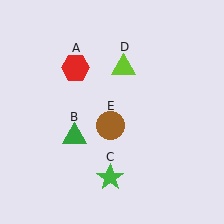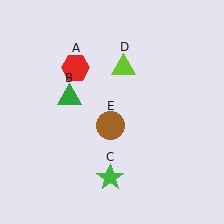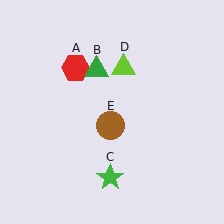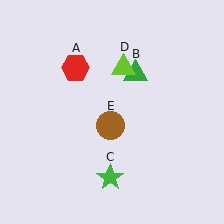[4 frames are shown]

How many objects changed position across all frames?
1 object changed position: green triangle (object B).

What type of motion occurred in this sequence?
The green triangle (object B) rotated clockwise around the center of the scene.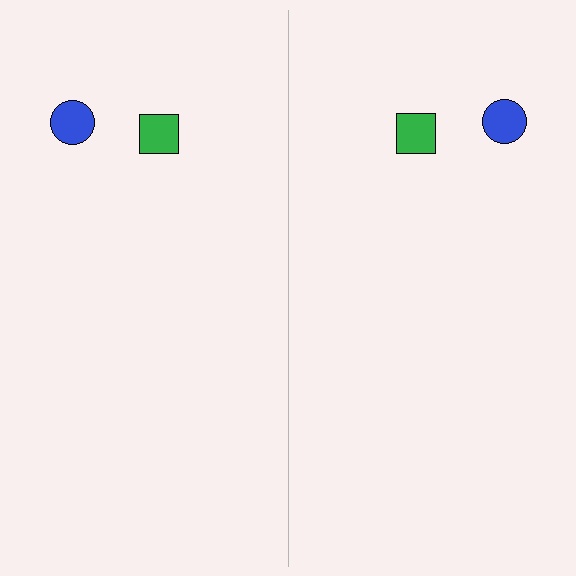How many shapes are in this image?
There are 4 shapes in this image.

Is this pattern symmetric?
Yes, this pattern has bilateral (reflection) symmetry.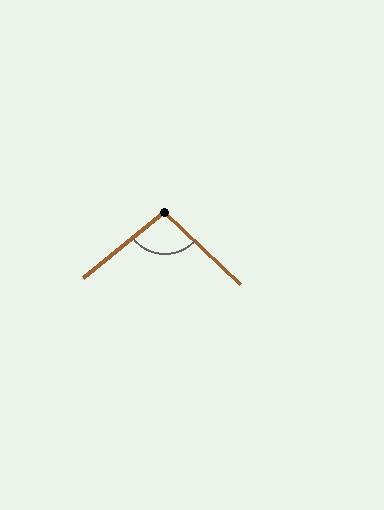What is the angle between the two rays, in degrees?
Approximately 98 degrees.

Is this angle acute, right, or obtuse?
It is obtuse.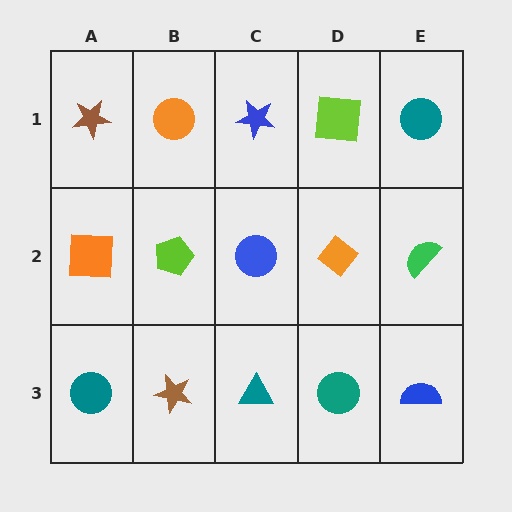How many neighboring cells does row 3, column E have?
2.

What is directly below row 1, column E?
A green semicircle.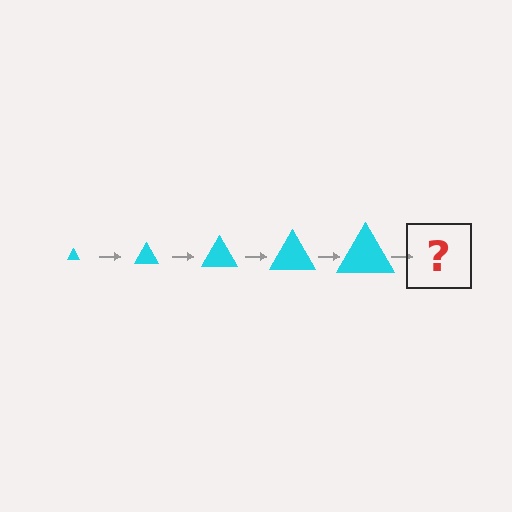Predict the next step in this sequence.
The next step is a cyan triangle, larger than the previous one.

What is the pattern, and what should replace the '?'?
The pattern is that the triangle gets progressively larger each step. The '?' should be a cyan triangle, larger than the previous one.